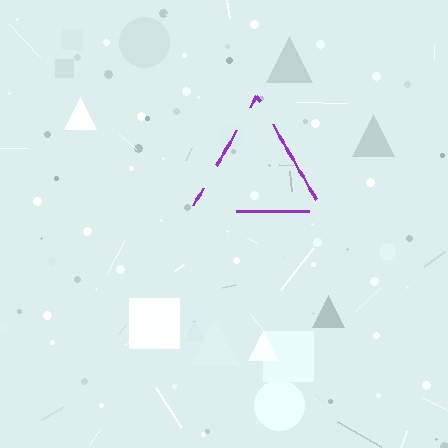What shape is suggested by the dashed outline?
The dashed outline suggests a triangle.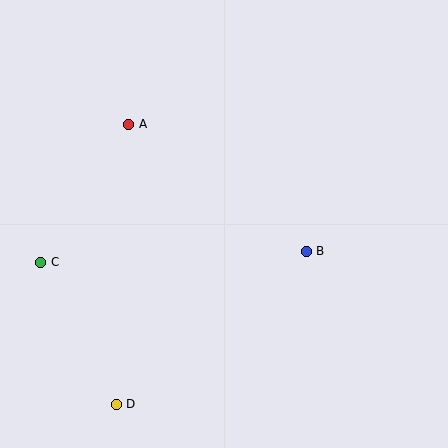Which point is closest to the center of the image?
Point B at (306, 251) is closest to the center.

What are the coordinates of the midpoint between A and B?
The midpoint between A and B is at (217, 188).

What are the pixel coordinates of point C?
Point C is at (41, 262).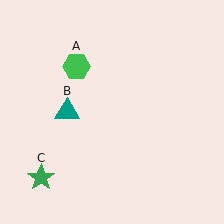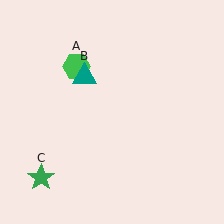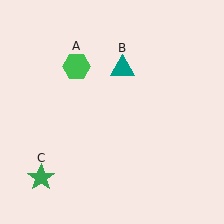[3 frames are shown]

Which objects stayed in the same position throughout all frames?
Green hexagon (object A) and green star (object C) remained stationary.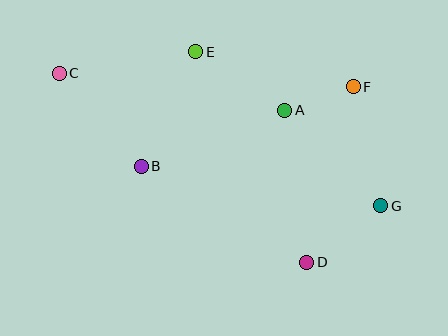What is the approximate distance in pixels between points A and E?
The distance between A and E is approximately 107 pixels.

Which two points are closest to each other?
Points A and F are closest to each other.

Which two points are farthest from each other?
Points C and G are farthest from each other.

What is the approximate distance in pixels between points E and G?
The distance between E and G is approximately 241 pixels.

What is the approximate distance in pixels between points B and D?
The distance between B and D is approximately 191 pixels.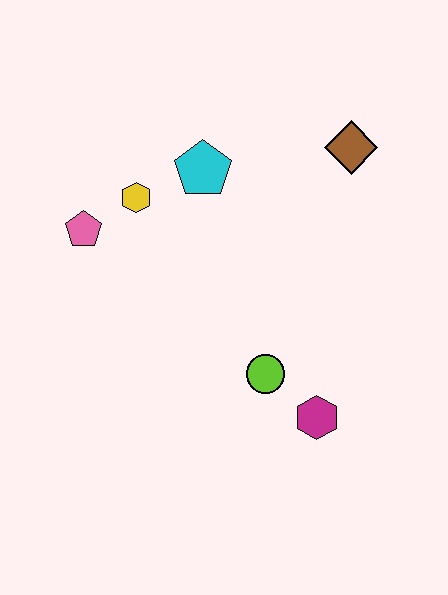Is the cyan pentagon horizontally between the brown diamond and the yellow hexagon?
Yes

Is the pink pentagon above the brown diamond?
No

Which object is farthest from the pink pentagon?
The magenta hexagon is farthest from the pink pentagon.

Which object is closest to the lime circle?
The magenta hexagon is closest to the lime circle.